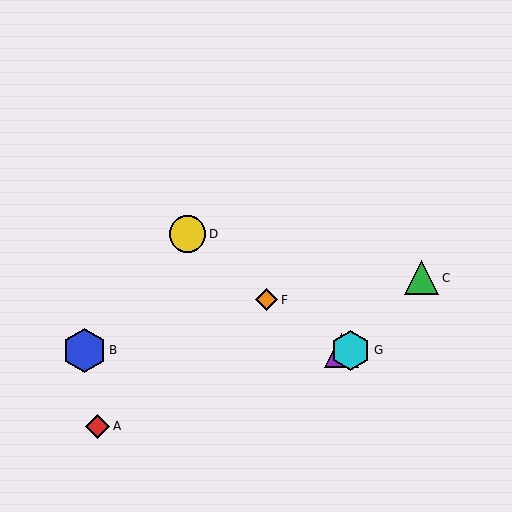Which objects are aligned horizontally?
Objects B, E, G are aligned horizontally.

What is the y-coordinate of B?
Object B is at y≈350.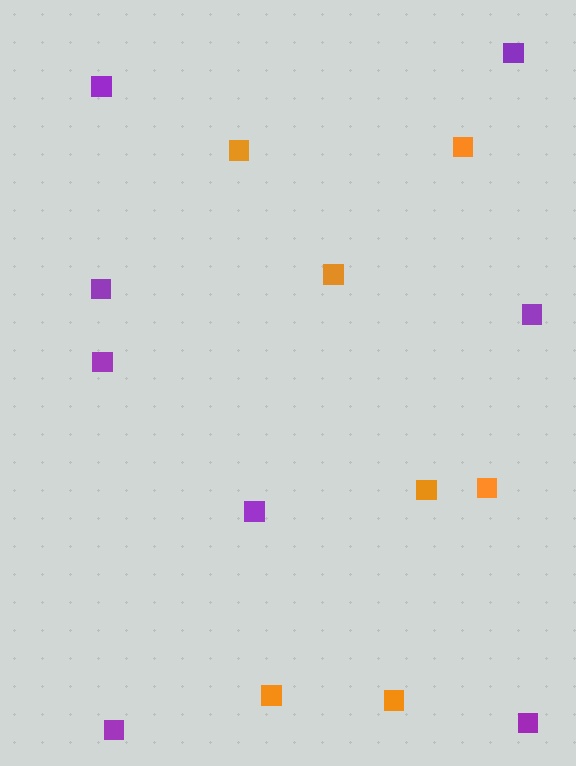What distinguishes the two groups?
There are 2 groups: one group of purple squares (8) and one group of orange squares (7).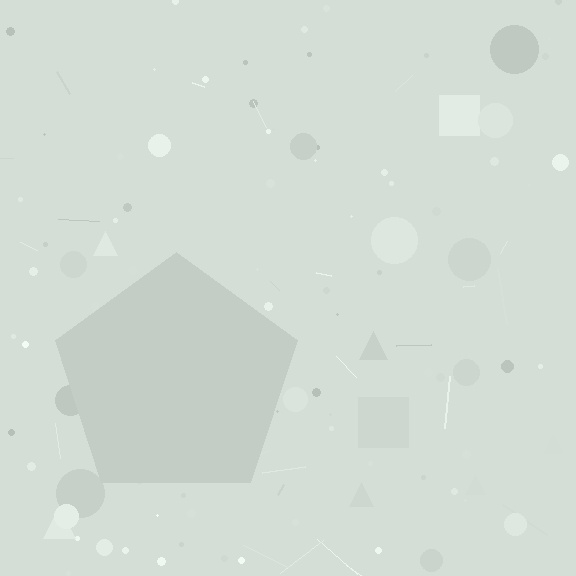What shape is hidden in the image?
A pentagon is hidden in the image.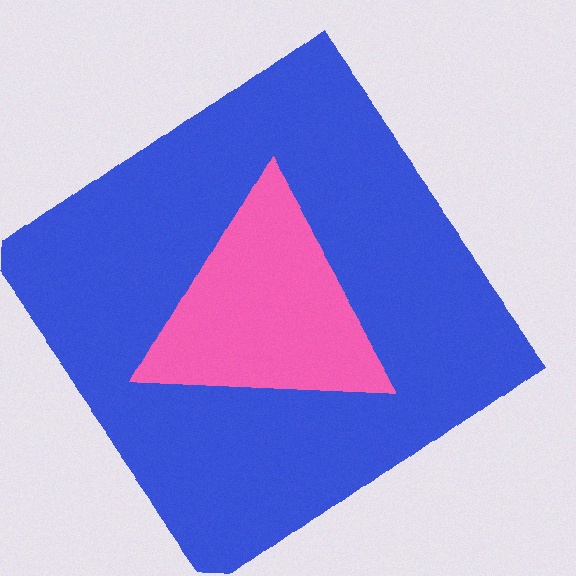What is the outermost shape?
The blue diamond.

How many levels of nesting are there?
2.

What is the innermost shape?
The pink triangle.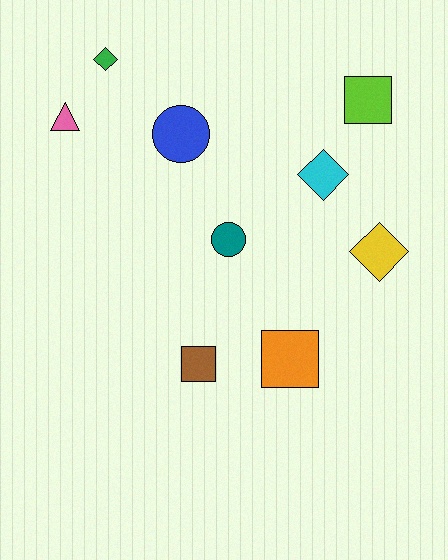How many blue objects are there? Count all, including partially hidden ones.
There is 1 blue object.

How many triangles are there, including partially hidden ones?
There is 1 triangle.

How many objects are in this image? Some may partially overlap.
There are 9 objects.